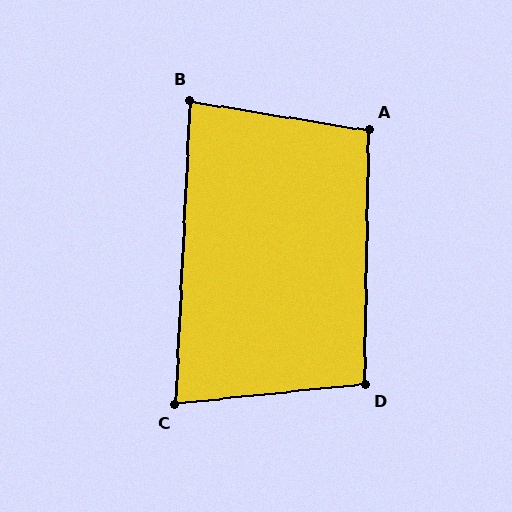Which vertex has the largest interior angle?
A, at approximately 98 degrees.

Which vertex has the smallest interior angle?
C, at approximately 82 degrees.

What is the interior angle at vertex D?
Approximately 97 degrees (obtuse).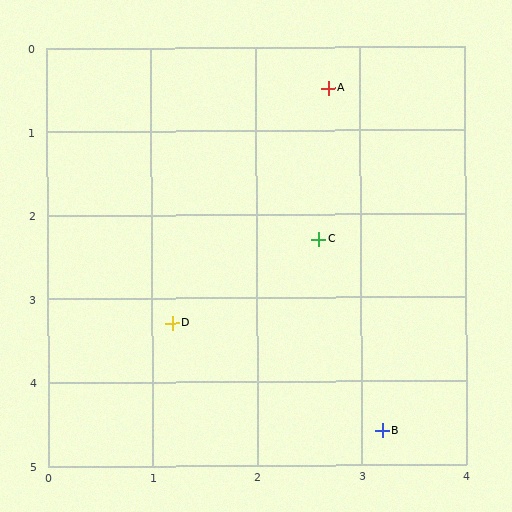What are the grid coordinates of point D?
Point D is at approximately (1.2, 3.3).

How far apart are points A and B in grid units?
Points A and B are about 4.1 grid units apart.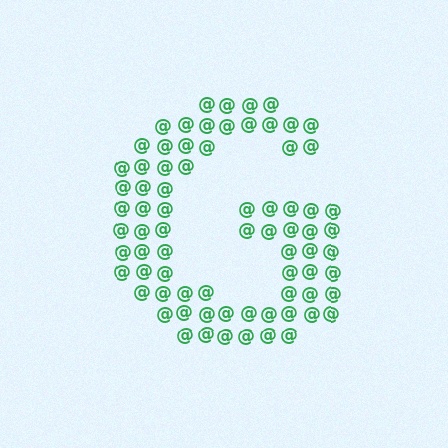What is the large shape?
The large shape is the letter G.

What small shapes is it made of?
It is made of small at signs.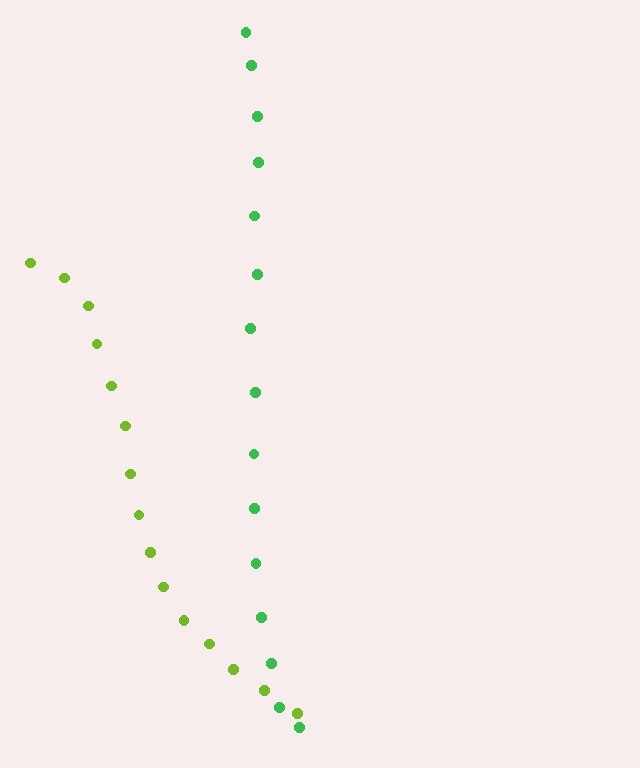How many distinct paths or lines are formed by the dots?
There are 2 distinct paths.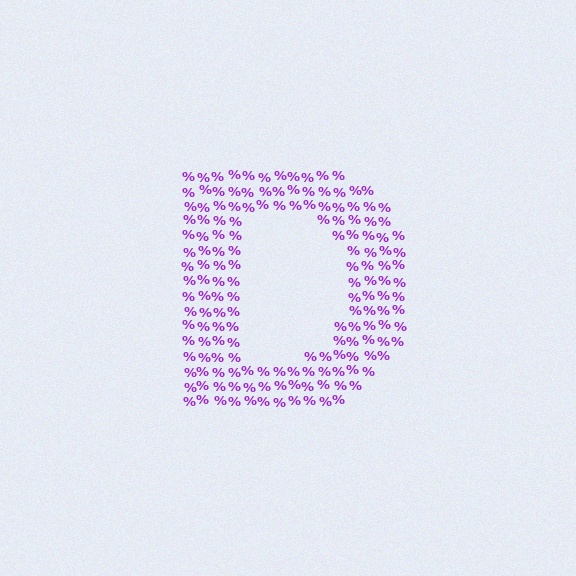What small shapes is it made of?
It is made of small percent signs.